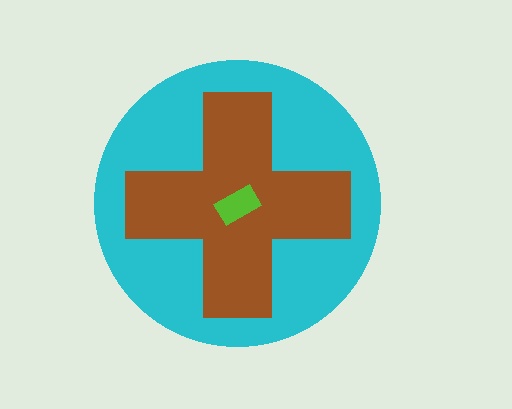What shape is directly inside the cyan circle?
The brown cross.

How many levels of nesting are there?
3.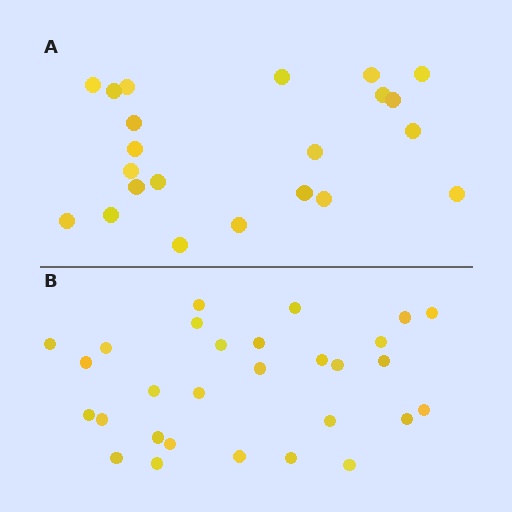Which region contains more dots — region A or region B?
Region B (the bottom region) has more dots.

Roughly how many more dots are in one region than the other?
Region B has roughly 8 or so more dots than region A.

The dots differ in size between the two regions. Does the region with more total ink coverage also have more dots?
No. Region A has more total ink coverage because its dots are larger, but region B actually contains more individual dots. Total area can be misleading — the number of items is what matters here.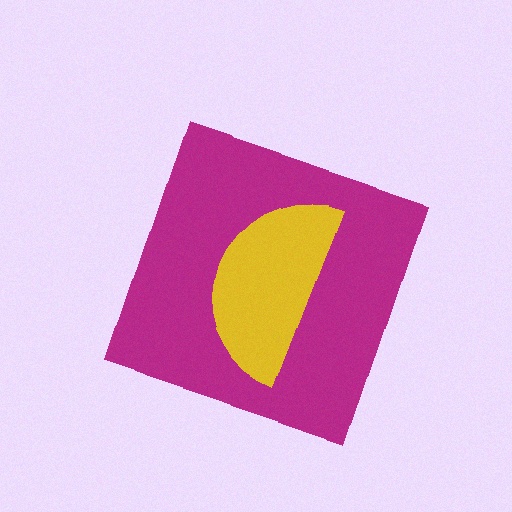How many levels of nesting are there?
2.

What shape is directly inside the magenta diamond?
The yellow semicircle.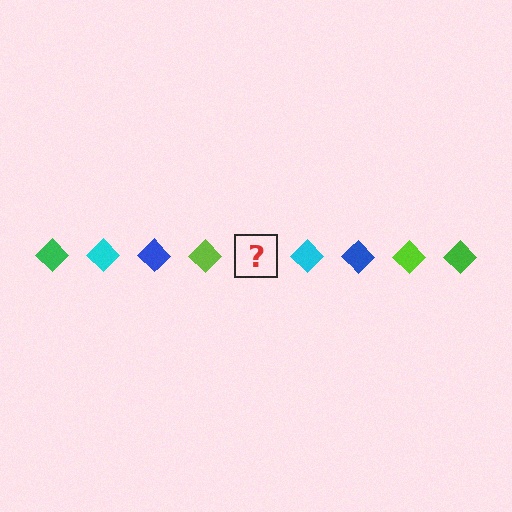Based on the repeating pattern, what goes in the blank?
The blank should be a green diamond.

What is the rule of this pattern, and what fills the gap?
The rule is that the pattern cycles through green, cyan, blue, lime diamonds. The gap should be filled with a green diamond.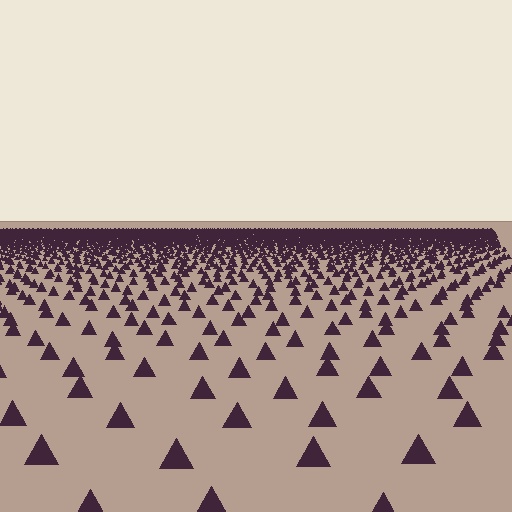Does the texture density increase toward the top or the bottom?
Density increases toward the top.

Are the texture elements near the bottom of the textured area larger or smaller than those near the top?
Larger. Near the bottom, elements are closer to the viewer and appear at a bigger on-screen size.